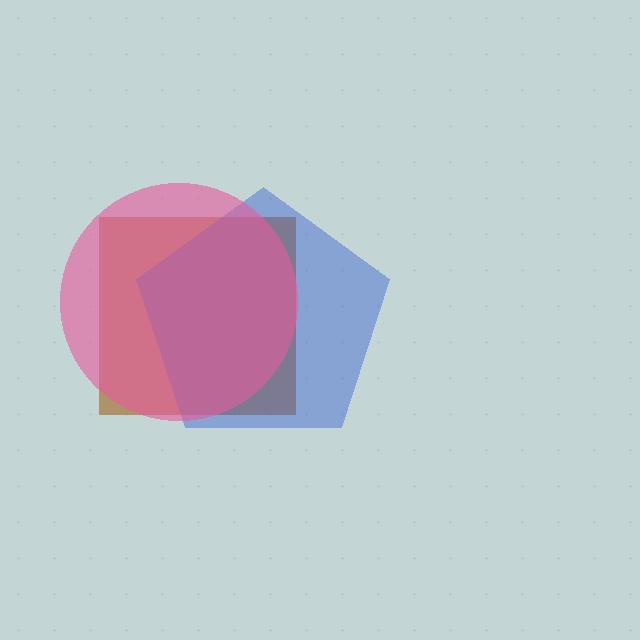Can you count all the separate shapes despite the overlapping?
Yes, there are 3 separate shapes.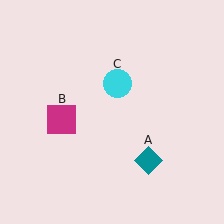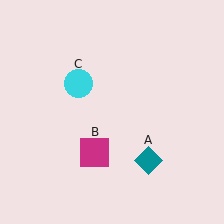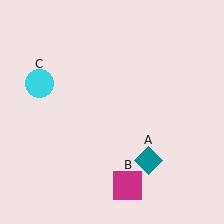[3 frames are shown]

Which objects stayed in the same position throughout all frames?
Teal diamond (object A) remained stationary.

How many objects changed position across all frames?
2 objects changed position: magenta square (object B), cyan circle (object C).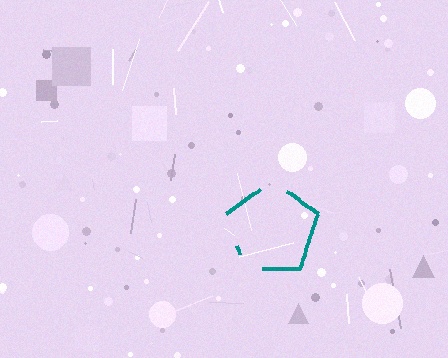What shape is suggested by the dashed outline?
The dashed outline suggests a pentagon.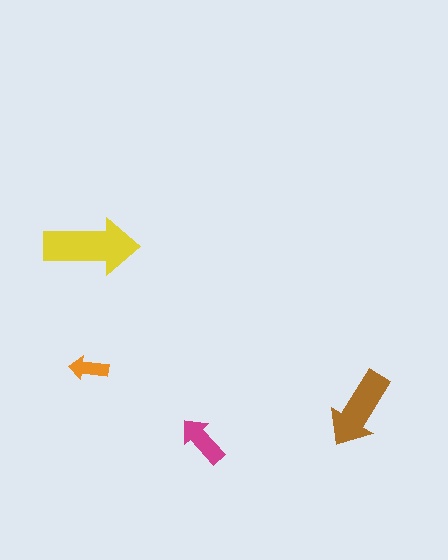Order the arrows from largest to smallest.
the yellow one, the brown one, the magenta one, the orange one.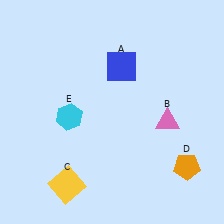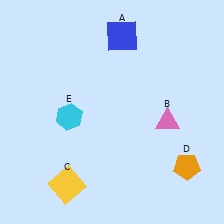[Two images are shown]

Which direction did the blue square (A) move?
The blue square (A) moved up.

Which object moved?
The blue square (A) moved up.